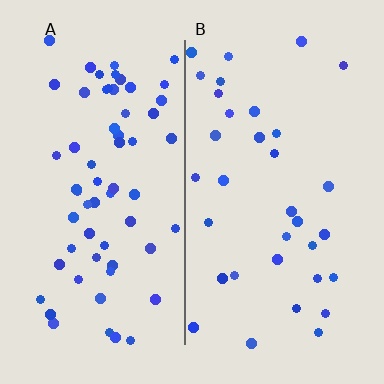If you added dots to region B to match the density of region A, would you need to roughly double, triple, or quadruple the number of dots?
Approximately double.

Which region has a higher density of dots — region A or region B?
A (the left).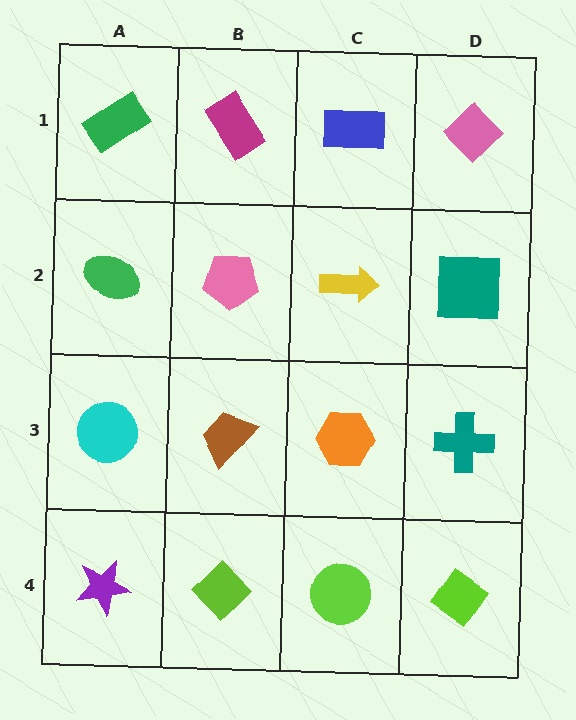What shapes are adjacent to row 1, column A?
A green ellipse (row 2, column A), a magenta rectangle (row 1, column B).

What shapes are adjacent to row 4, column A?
A cyan circle (row 3, column A), a lime diamond (row 4, column B).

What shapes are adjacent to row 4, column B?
A brown trapezoid (row 3, column B), a purple star (row 4, column A), a lime circle (row 4, column C).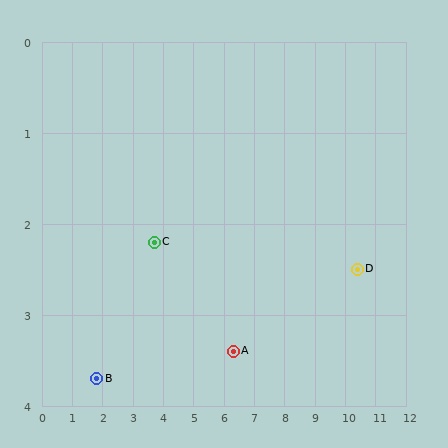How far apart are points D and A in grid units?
Points D and A are about 4.2 grid units apart.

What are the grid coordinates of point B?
Point B is at approximately (1.8, 3.7).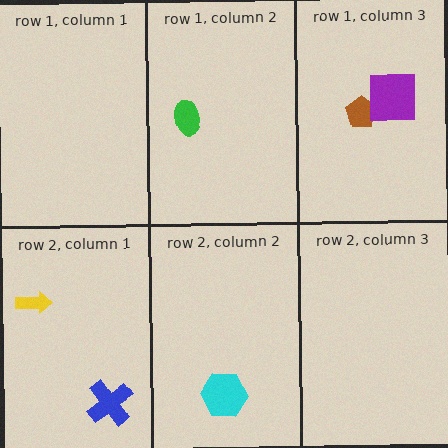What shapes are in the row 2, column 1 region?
The blue cross, the yellow arrow.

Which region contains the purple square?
The row 1, column 3 region.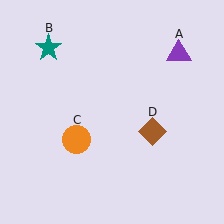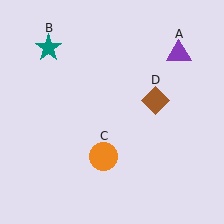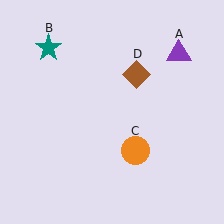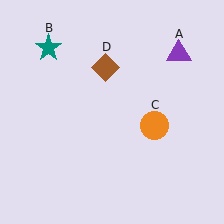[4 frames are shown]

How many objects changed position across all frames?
2 objects changed position: orange circle (object C), brown diamond (object D).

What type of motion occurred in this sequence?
The orange circle (object C), brown diamond (object D) rotated counterclockwise around the center of the scene.